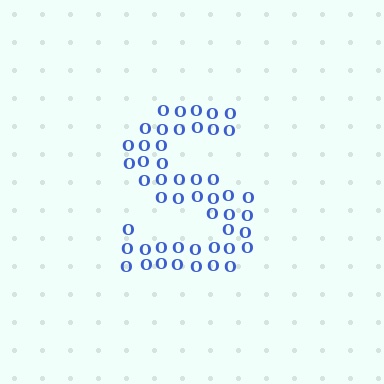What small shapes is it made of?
It is made of small letter O's.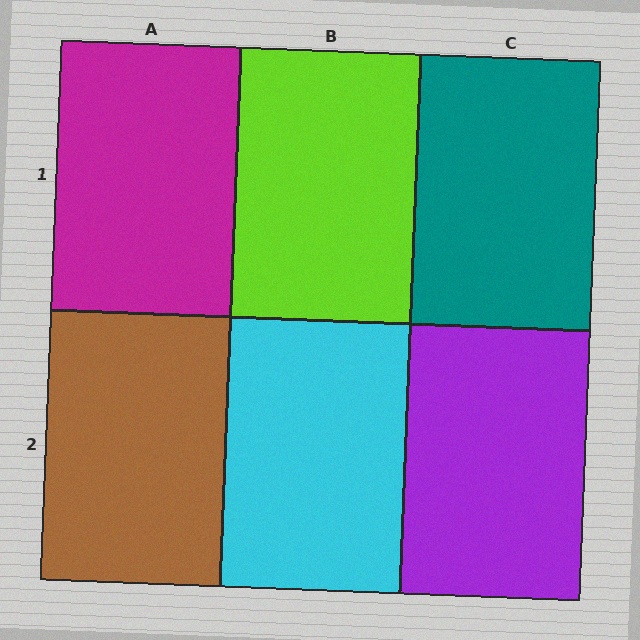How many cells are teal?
1 cell is teal.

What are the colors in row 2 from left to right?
Brown, cyan, purple.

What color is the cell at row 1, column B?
Lime.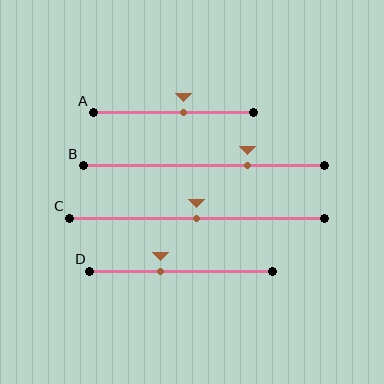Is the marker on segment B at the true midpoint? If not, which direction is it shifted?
No, the marker on segment B is shifted to the right by about 18% of the segment length.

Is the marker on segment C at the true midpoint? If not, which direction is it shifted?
Yes, the marker on segment C is at the true midpoint.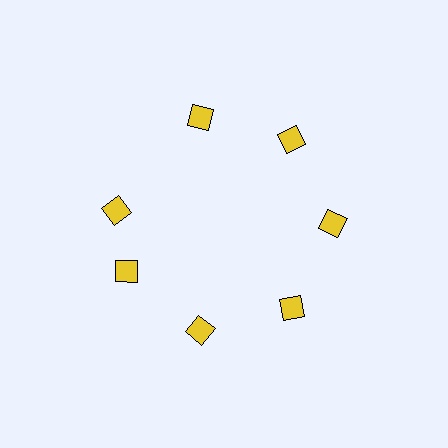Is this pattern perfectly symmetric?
No. The 7 yellow diamonds are arranged in a ring, but one element near the 10 o'clock position is rotated out of alignment along the ring, breaking the 7-fold rotational symmetry.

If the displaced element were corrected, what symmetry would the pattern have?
It would have 7-fold rotational symmetry — the pattern would map onto itself every 51 degrees.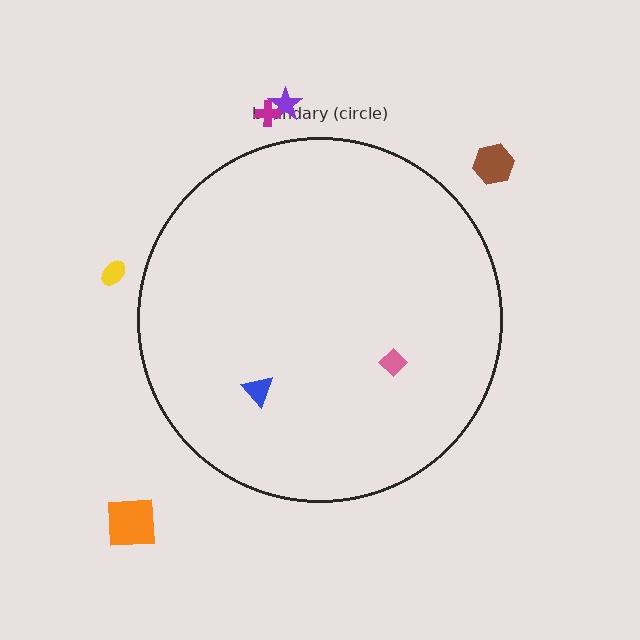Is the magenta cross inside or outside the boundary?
Outside.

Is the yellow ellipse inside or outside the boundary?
Outside.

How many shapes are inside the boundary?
2 inside, 5 outside.